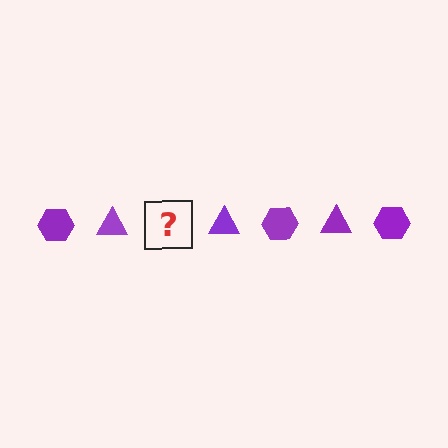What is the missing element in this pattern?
The missing element is a purple hexagon.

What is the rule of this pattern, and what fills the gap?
The rule is that the pattern cycles through hexagon, triangle shapes in purple. The gap should be filled with a purple hexagon.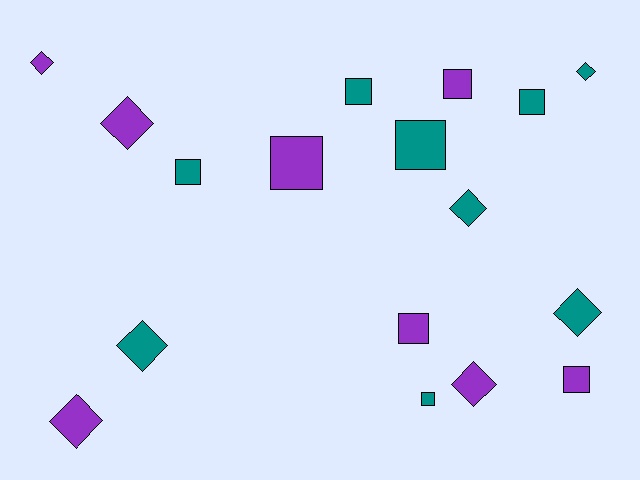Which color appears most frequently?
Teal, with 9 objects.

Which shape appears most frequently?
Square, with 9 objects.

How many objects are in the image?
There are 17 objects.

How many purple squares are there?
There are 4 purple squares.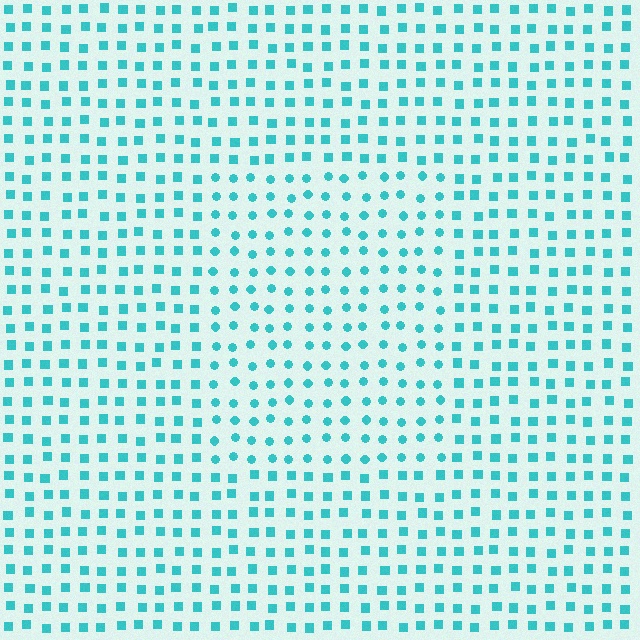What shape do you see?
I see a rectangle.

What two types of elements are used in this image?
The image uses circles inside the rectangle region and squares outside it.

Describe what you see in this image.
The image is filled with small cyan elements arranged in a uniform grid. A rectangle-shaped region contains circles, while the surrounding area contains squares. The boundary is defined purely by the change in element shape.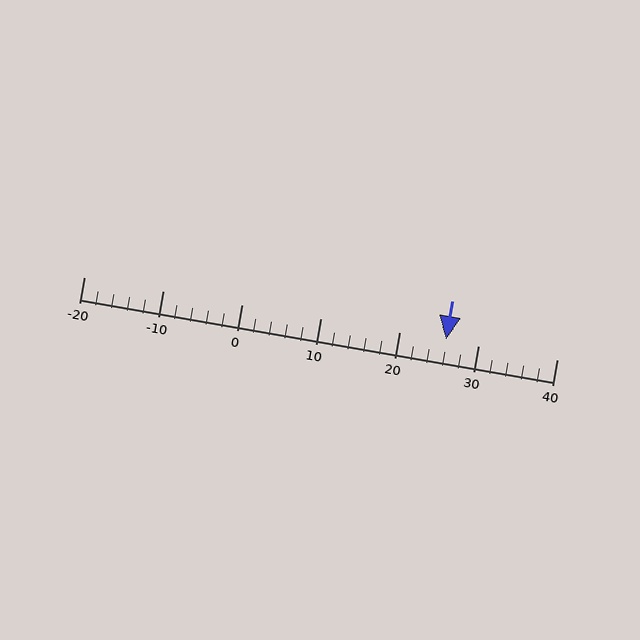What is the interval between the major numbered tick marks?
The major tick marks are spaced 10 units apart.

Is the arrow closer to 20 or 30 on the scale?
The arrow is closer to 30.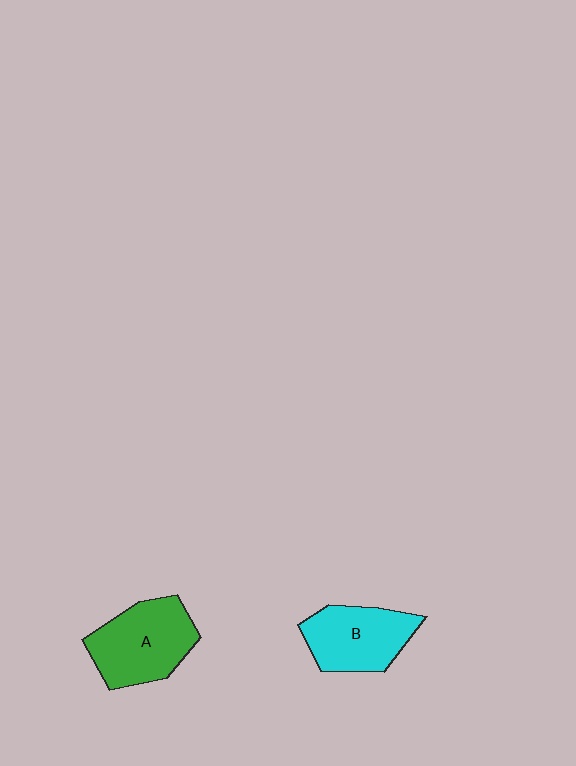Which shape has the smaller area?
Shape B (cyan).